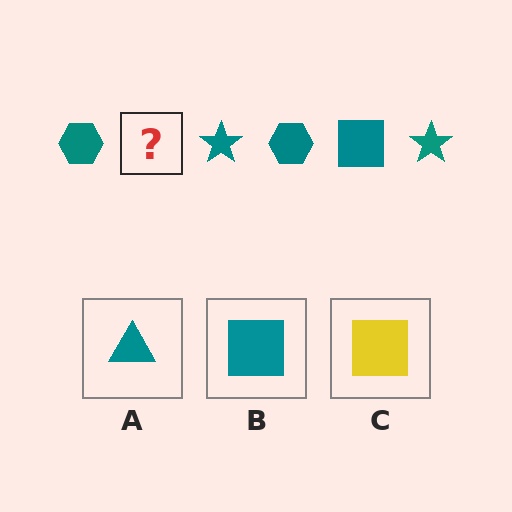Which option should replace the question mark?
Option B.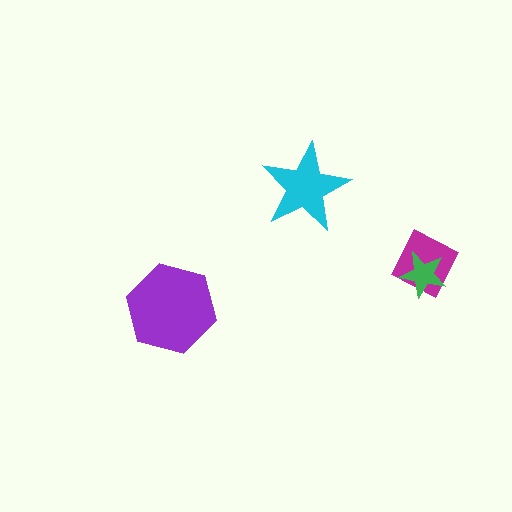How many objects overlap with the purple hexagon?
0 objects overlap with the purple hexagon.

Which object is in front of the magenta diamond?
The green star is in front of the magenta diamond.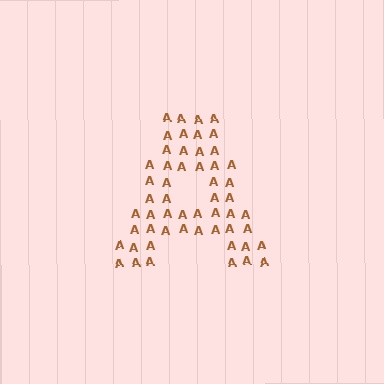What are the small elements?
The small elements are letter A's.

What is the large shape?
The large shape is the letter A.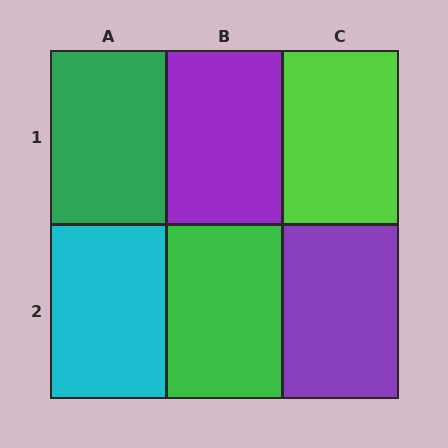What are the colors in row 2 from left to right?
Cyan, green, purple.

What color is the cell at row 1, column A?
Green.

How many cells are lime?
1 cell is lime.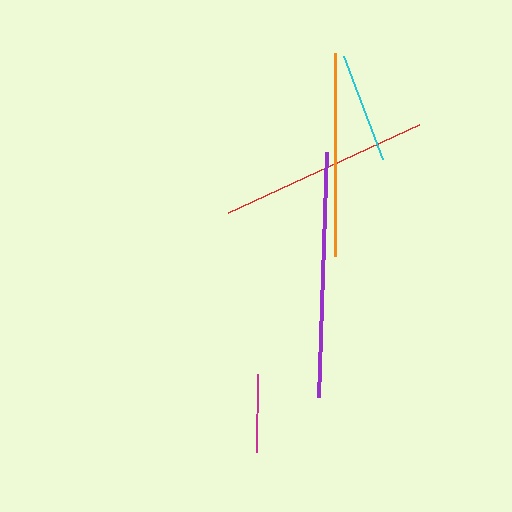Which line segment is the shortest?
The magenta line is the shortest at approximately 78 pixels.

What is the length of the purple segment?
The purple segment is approximately 246 pixels long.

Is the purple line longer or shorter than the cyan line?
The purple line is longer than the cyan line.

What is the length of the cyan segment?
The cyan segment is approximately 110 pixels long.